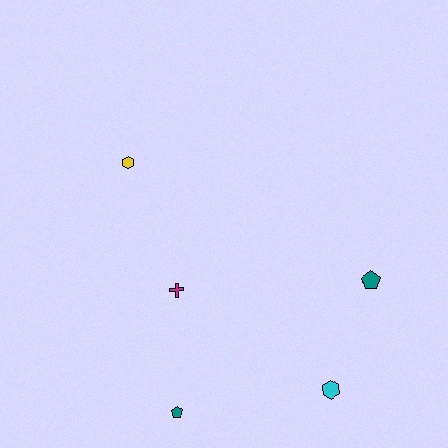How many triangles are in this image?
There are no triangles.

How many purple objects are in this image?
There are no purple objects.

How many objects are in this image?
There are 5 objects.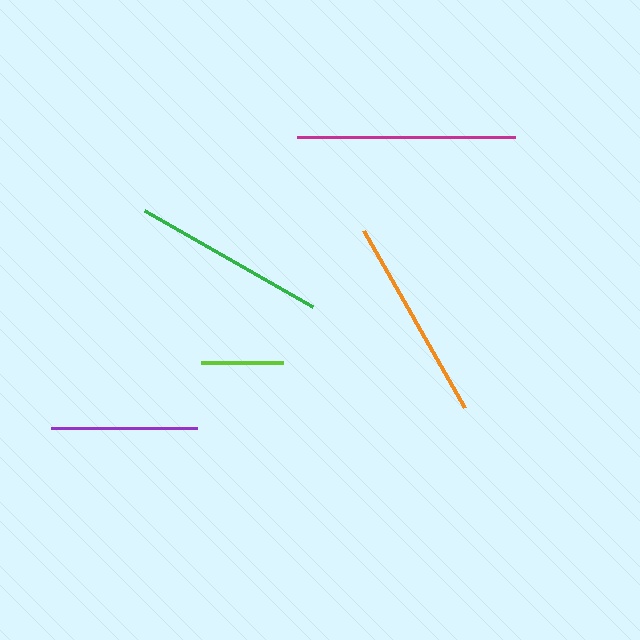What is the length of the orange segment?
The orange segment is approximately 204 pixels long.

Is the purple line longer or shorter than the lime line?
The purple line is longer than the lime line.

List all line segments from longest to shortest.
From longest to shortest: magenta, orange, green, purple, lime.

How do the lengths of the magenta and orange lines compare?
The magenta and orange lines are approximately the same length.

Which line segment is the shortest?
The lime line is the shortest at approximately 82 pixels.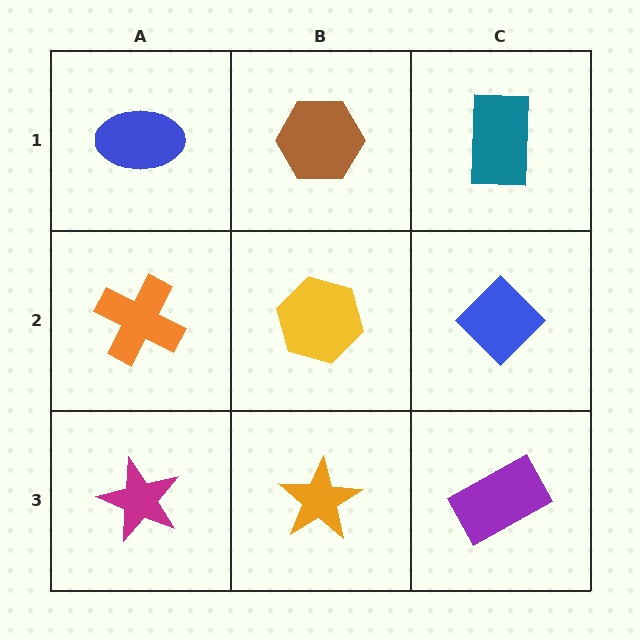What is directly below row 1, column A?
An orange cross.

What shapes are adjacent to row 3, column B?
A yellow hexagon (row 2, column B), a magenta star (row 3, column A), a purple rectangle (row 3, column C).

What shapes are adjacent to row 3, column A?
An orange cross (row 2, column A), an orange star (row 3, column B).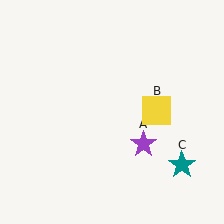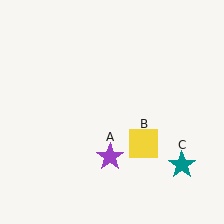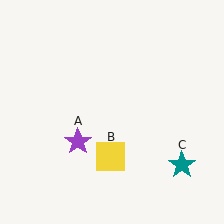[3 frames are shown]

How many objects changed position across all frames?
2 objects changed position: purple star (object A), yellow square (object B).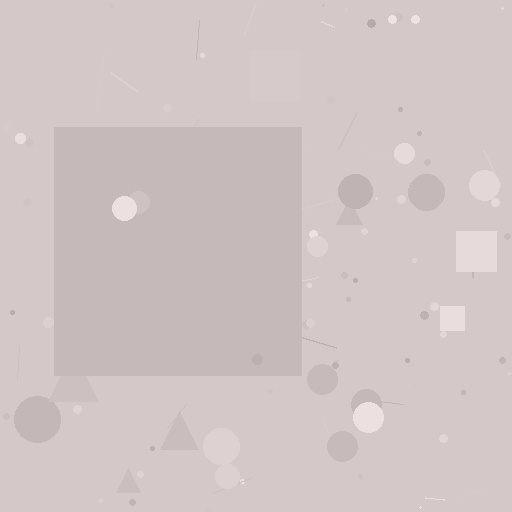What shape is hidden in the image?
A square is hidden in the image.